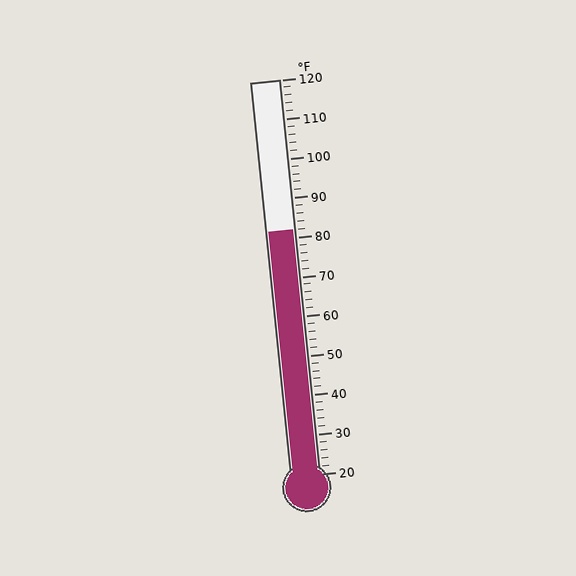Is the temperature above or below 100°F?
The temperature is below 100°F.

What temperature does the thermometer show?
The thermometer shows approximately 82°F.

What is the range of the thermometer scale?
The thermometer scale ranges from 20°F to 120°F.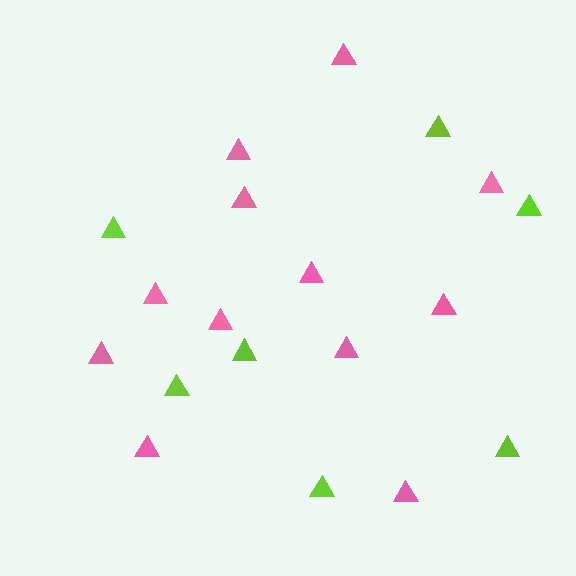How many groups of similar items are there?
There are 2 groups: one group of lime triangles (7) and one group of pink triangles (12).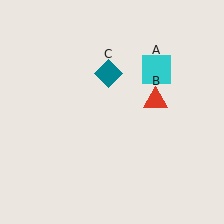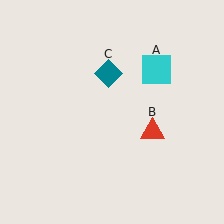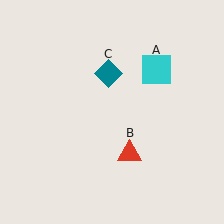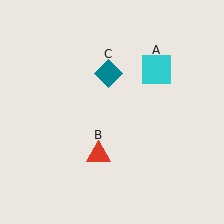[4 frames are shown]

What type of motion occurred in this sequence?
The red triangle (object B) rotated clockwise around the center of the scene.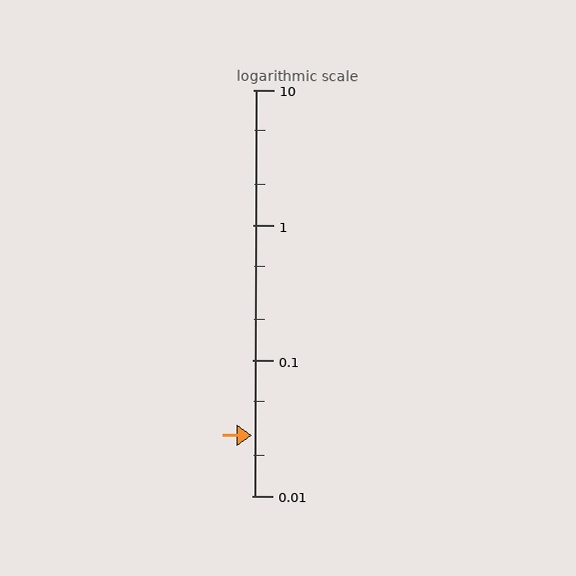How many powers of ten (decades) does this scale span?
The scale spans 3 decades, from 0.01 to 10.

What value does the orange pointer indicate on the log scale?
The pointer indicates approximately 0.028.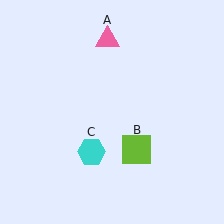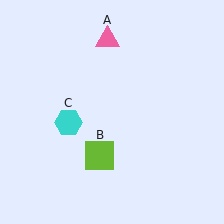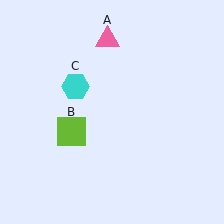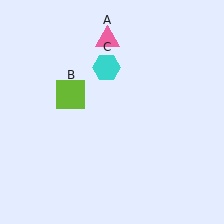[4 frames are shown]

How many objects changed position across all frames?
2 objects changed position: lime square (object B), cyan hexagon (object C).